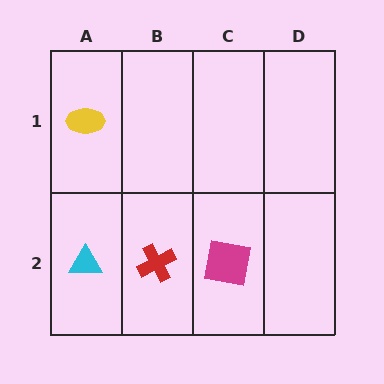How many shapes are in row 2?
3 shapes.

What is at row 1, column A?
A yellow ellipse.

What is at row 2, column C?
A magenta square.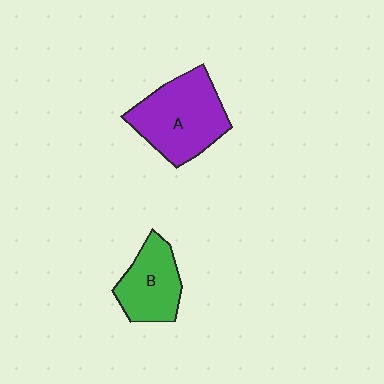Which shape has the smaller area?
Shape B (green).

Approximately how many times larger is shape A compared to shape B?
Approximately 1.5 times.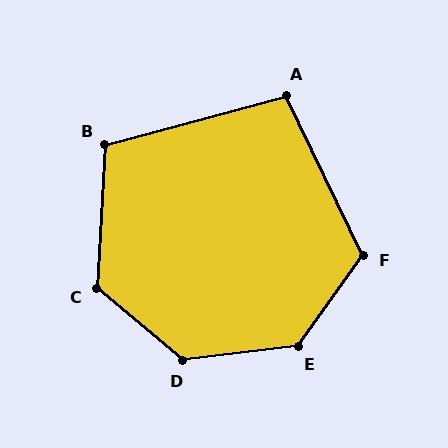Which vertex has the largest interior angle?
E, at approximately 133 degrees.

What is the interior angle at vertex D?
Approximately 133 degrees (obtuse).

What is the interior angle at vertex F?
Approximately 119 degrees (obtuse).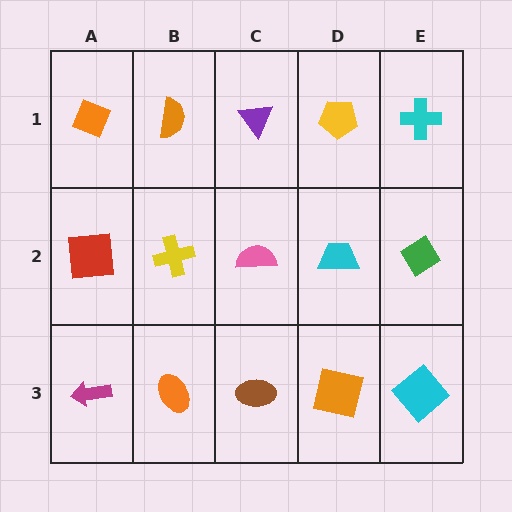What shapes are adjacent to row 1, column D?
A cyan trapezoid (row 2, column D), a purple triangle (row 1, column C), a cyan cross (row 1, column E).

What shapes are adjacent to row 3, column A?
A red square (row 2, column A), an orange ellipse (row 3, column B).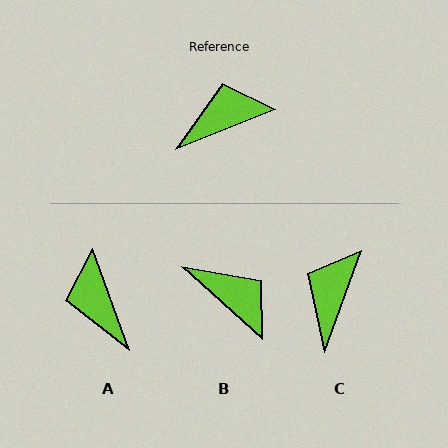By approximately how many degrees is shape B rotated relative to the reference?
Approximately 64 degrees clockwise.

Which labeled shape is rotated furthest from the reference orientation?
A, about 88 degrees away.